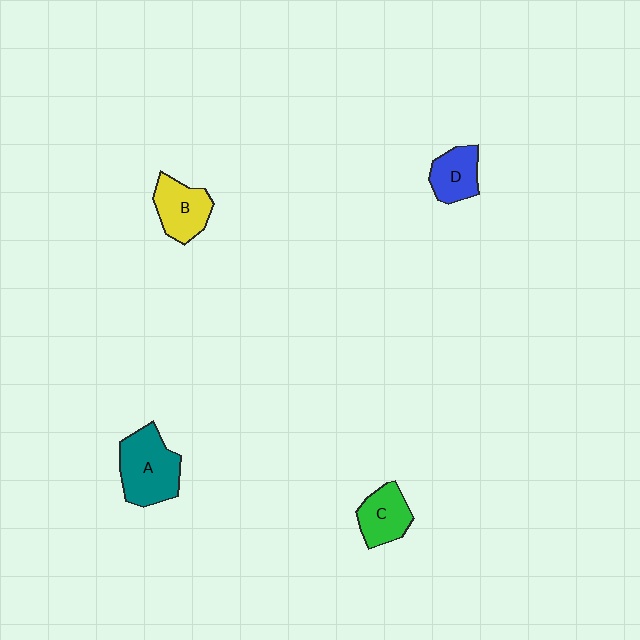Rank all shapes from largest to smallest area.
From largest to smallest: A (teal), B (yellow), C (green), D (blue).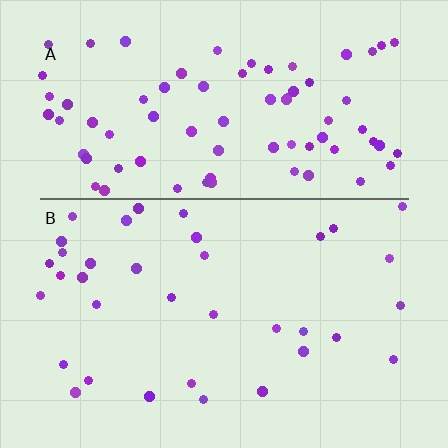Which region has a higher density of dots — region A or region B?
A (the top).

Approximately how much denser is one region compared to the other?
Approximately 2.2× — region A over region B.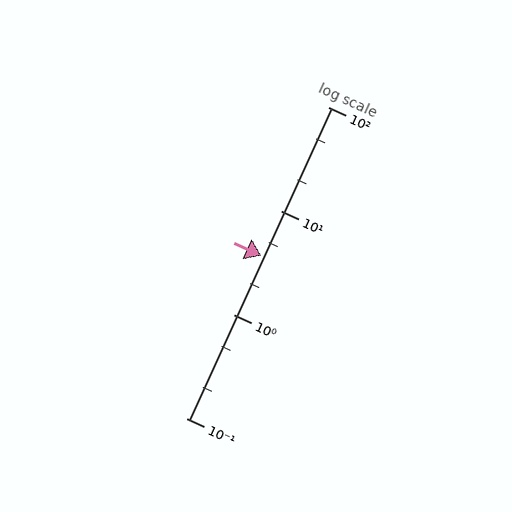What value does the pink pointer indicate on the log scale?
The pointer indicates approximately 3.7.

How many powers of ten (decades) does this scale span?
The scale spans 3 decades, from 0.1 to 100.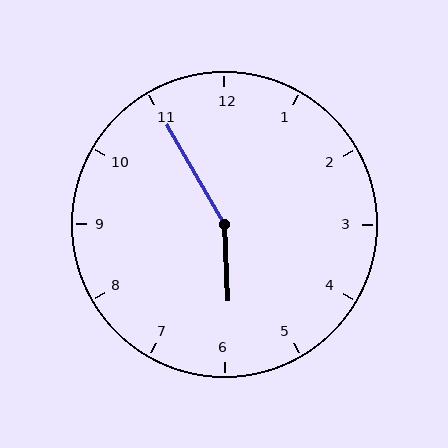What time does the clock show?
5:55.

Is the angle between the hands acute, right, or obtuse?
It is obtuse.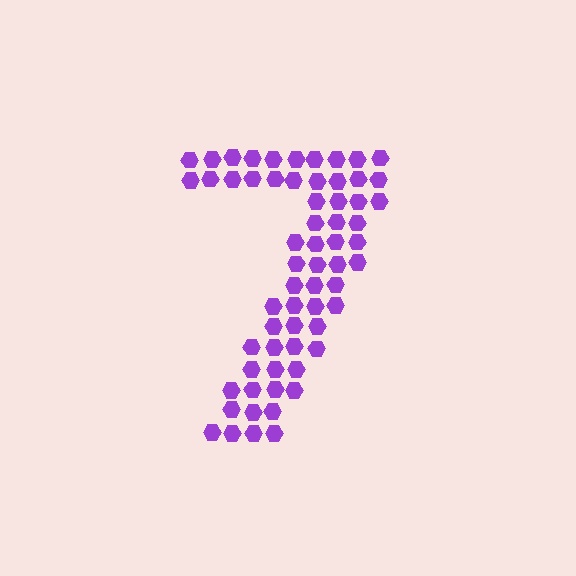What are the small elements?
The small elements are hexagons.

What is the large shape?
The large shape is the digit 7.